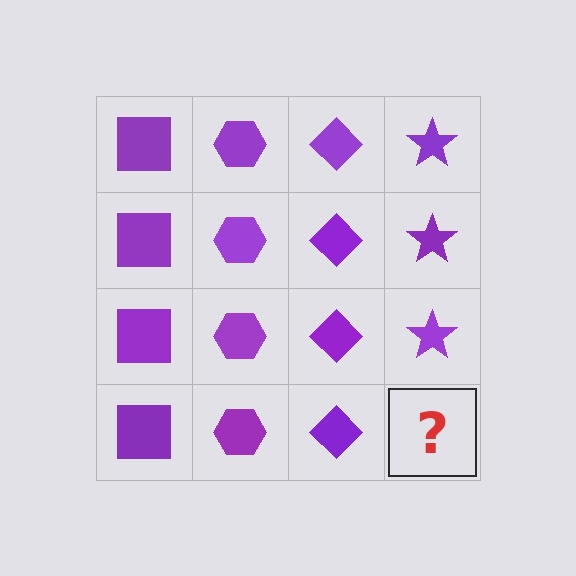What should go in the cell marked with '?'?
The missing cell should contain a purple star.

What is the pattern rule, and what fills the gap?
The rule is that each column has a consistent shape. The gap should be filled with a purple star.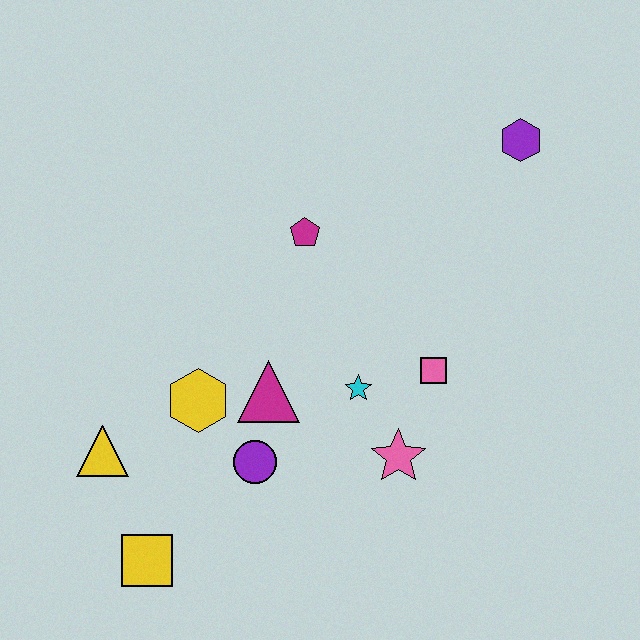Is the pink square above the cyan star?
Yes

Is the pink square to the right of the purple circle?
Yes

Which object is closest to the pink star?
The cyan star is closest to the pink star.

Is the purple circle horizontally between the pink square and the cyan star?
No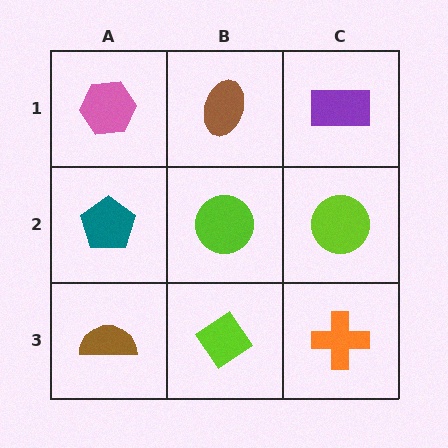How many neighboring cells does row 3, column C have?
2.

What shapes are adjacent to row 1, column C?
A lime circle (row 2, column C), a brown ellipse (row 1, column B).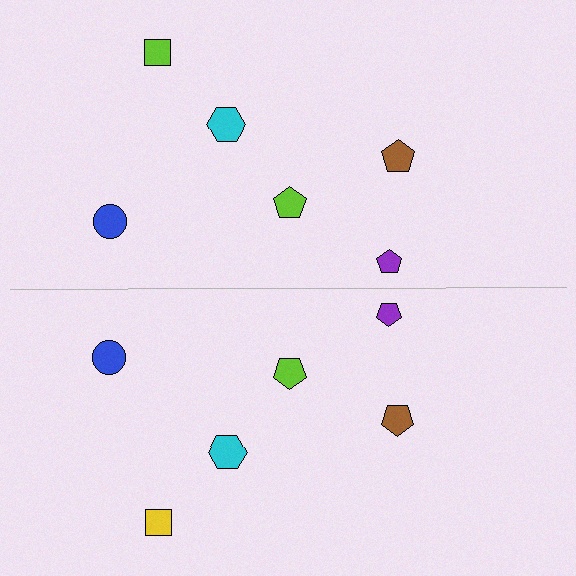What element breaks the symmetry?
The yellow square on the bottom side breaks the symmetry — its mirror counterpart is lime.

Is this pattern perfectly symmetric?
No, the pattern is not perfectly symmetric. The yellow square on the bottom side breaks the symmetry — its mirror counterpart is lime.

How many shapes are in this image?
There are 12 shapes in this image.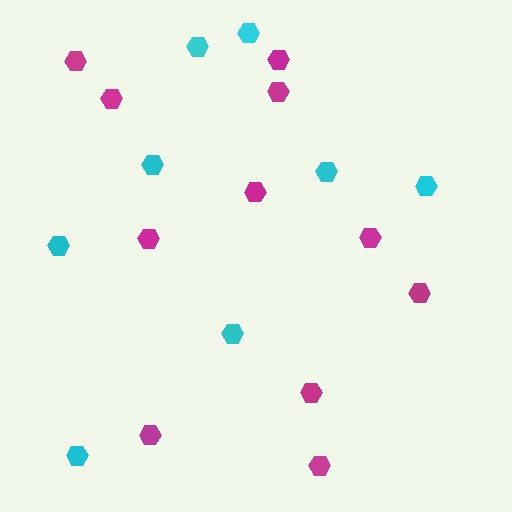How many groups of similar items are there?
There are 2 groups: one group of cyan hexagons (8) and one group of magenta hexagons (11).